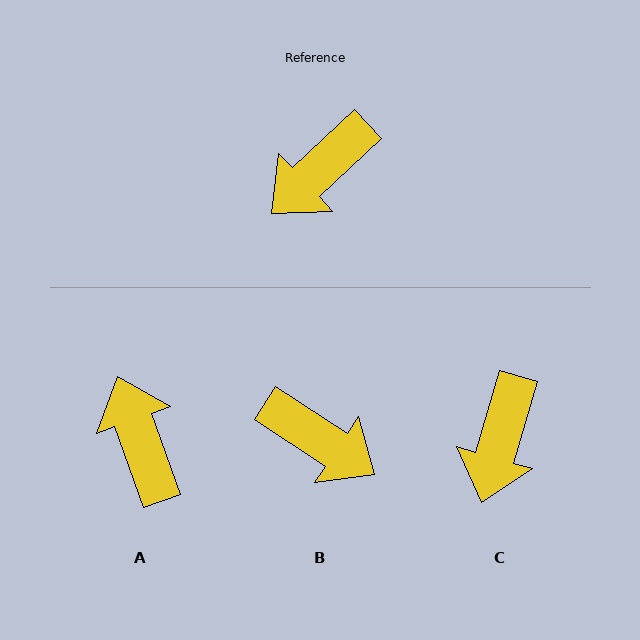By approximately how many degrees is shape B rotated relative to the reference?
Approximately 104 degrees counter-clockwise.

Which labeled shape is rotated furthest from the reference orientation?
A, about 113 degrees away.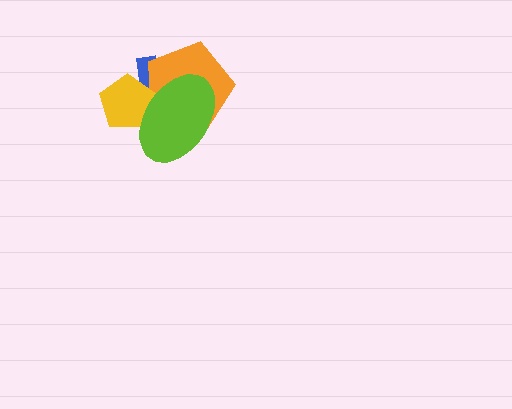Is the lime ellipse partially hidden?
No, no other shape covers it.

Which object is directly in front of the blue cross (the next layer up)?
The orange pentagon is directly in front of the blue cross.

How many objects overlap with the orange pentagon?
3 objects overlap with the orange pentagon.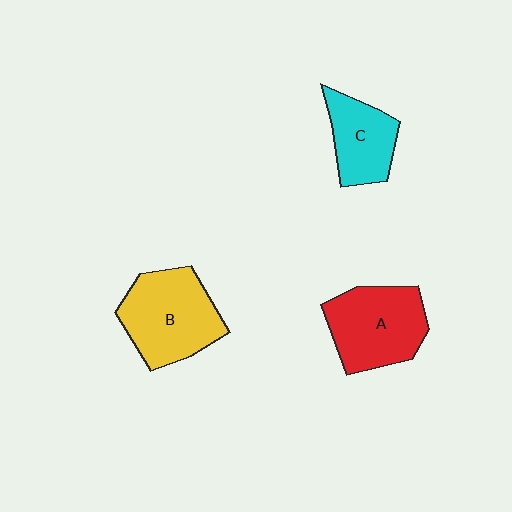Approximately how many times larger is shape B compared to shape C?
Approximately 1.5 times.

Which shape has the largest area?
Shape B (yellow).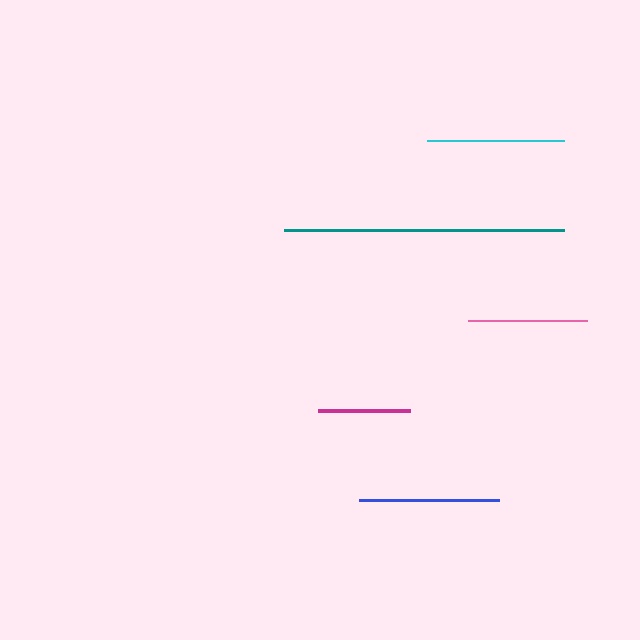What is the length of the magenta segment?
The magenta segment is approximately 92 pixels long.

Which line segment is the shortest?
The magenta line is the shortest at approximately 92 pixels.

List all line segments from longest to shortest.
From longest to shortest: teal, blue, cyan, pink, magenta.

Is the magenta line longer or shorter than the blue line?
The blue line is longer than the magenta line.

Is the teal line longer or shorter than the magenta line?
The teal line is longer than the magenta line.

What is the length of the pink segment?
The pink segment is approximately 119 pixels long.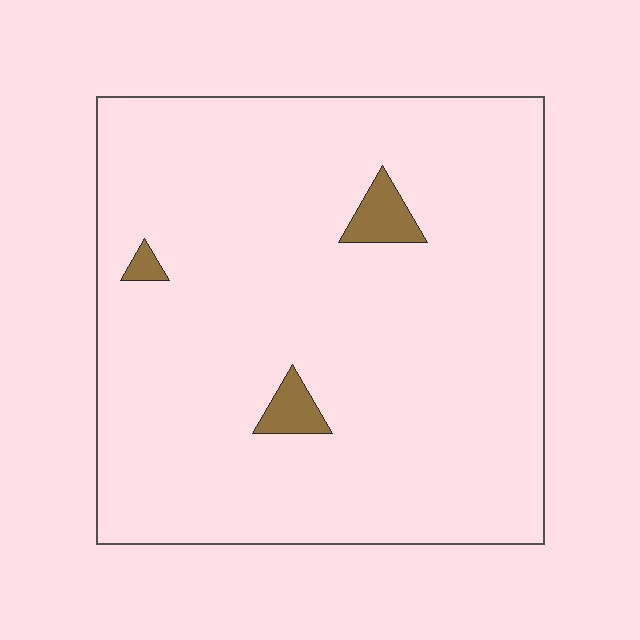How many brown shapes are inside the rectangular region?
3.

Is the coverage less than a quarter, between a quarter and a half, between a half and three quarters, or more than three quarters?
Less than a quarter.